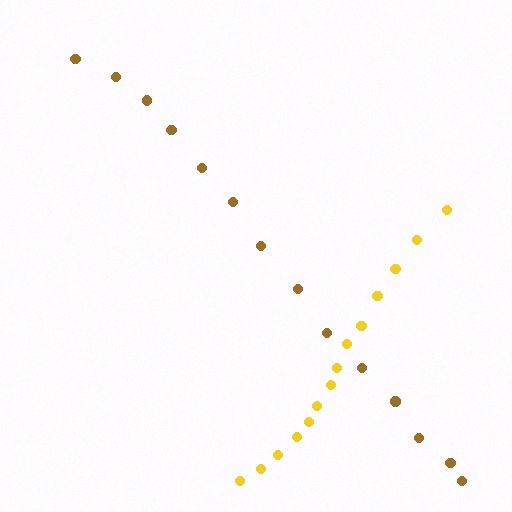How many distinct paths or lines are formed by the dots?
There are 2 distinct paths.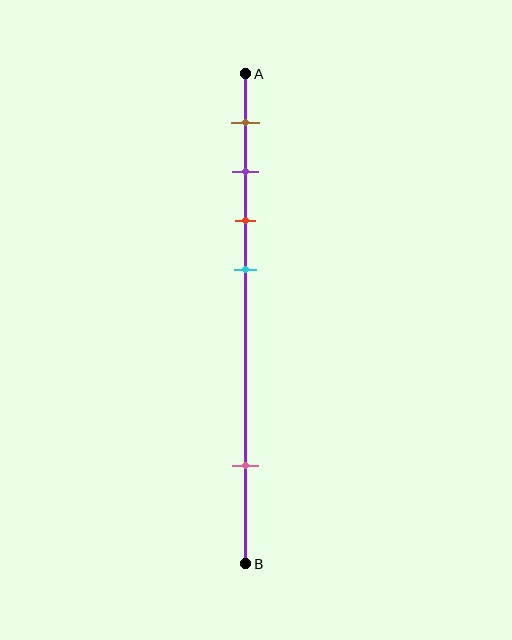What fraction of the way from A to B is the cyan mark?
The cyan mark is approximately 40% (0.4) of the way from A to B.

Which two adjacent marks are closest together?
The purple and red marks are the closest adjacent pair.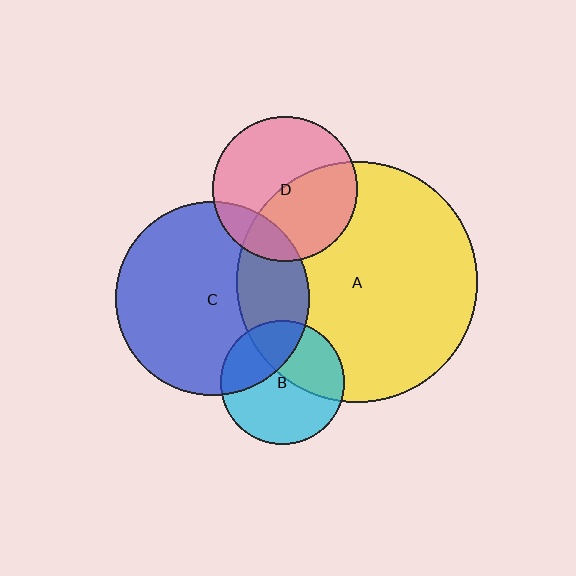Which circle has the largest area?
Circle A (yellow).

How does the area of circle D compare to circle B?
Approximately 1.4 times.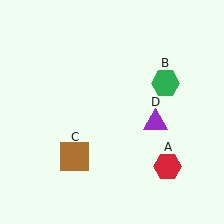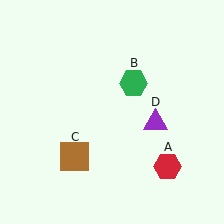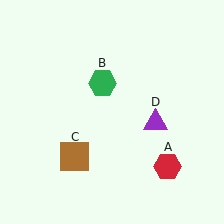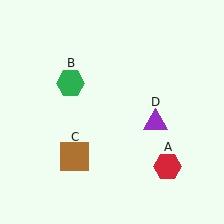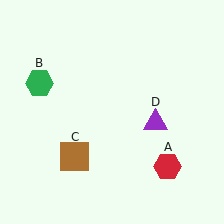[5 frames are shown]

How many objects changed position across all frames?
1 object changed position: green hexagon (object B).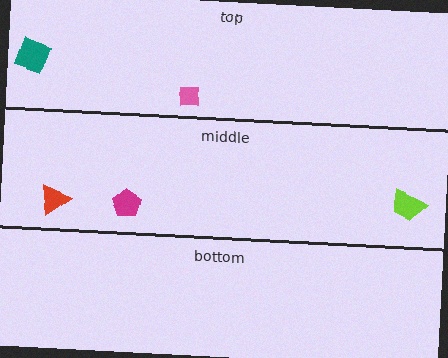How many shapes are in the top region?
2.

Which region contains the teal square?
The top region.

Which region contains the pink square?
The top region.